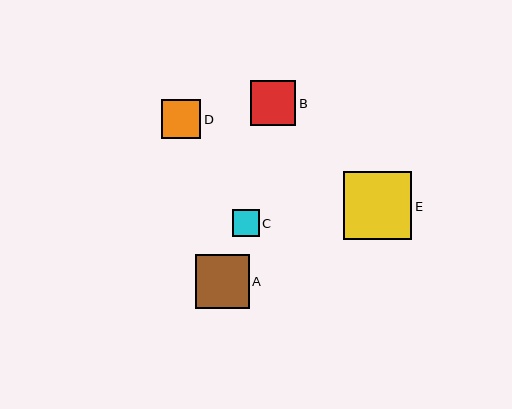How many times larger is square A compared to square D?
Square A is approximately 1.4 times the size of square D.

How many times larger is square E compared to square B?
Square E is approximately 1.5 times the size of square B.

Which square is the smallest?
Square C is the smallest with a size of approximately 27 pixels.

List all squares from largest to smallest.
From largest to smallest: E, A, B, D, C.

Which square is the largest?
Square E is the largest with a size of approximately 68 pixels.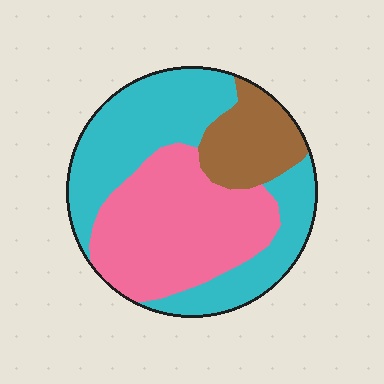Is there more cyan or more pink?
Cyan.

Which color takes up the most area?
Cyan, at roughly 45%.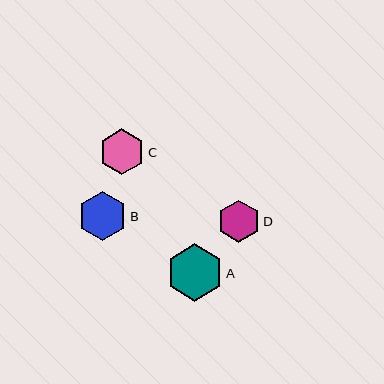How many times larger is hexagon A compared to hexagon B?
Hexagon A is approximately 1.2 times the size of hexagon B.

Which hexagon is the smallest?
Hexagon D is the smallest with a size of approximately 43 pixels.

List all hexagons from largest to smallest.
From largest to smallest: A, B, C, D.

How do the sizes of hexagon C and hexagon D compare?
Hexagon C and hexagon D are approximately the same size.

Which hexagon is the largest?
Hexagon A is the largest with a size of approximately 57 pixels.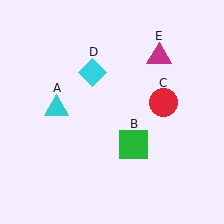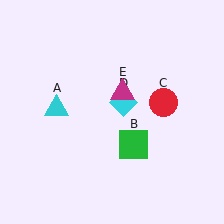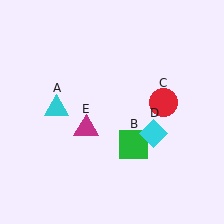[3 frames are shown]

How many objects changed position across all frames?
2 objects changed position: cyan diamond (object D), magenta triangle (object E).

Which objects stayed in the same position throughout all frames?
Cyan triangle (object A) and green square (object B) and red circle (object C) remained stationary.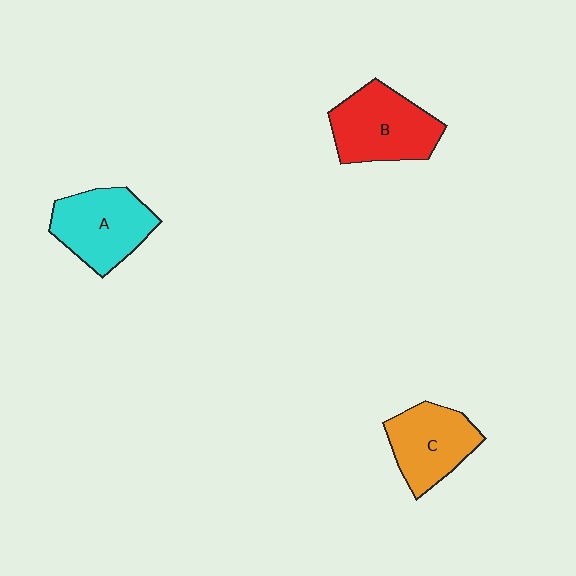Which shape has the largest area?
Shape B (red).